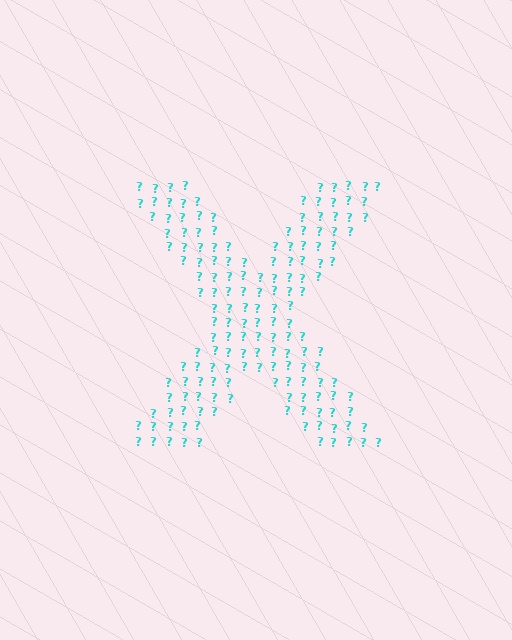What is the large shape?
The large shape is the letter X.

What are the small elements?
The small elements are question marks.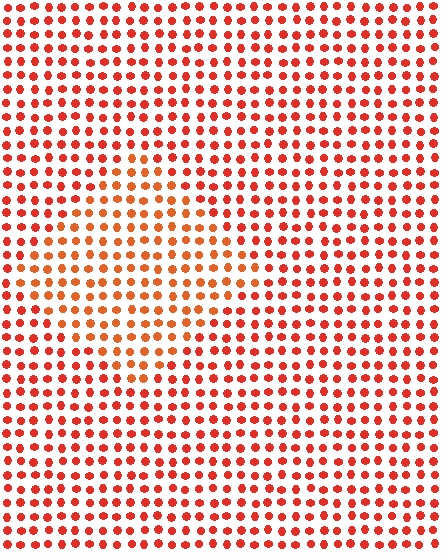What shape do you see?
I see a diamond.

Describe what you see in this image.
The image is filled with small red elements in a uniform arrangement. A diamond-shaped region is visible where the elements are tinted to a slightly different hue, forming a subtle color boundary.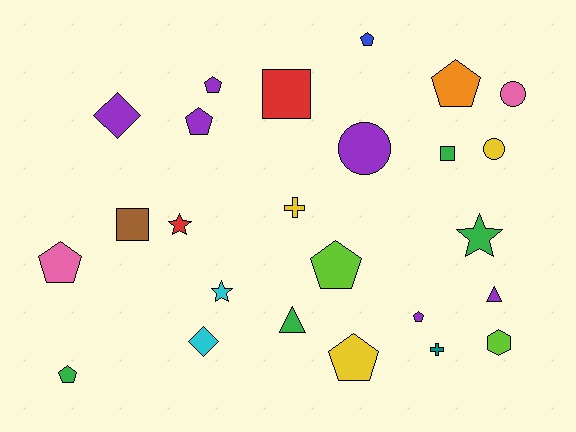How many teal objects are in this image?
There is 1 teal object.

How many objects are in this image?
There are 25 objects.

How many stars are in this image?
There are 3 stars.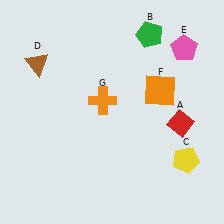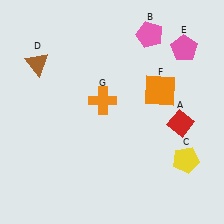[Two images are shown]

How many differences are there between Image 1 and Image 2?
There is 1 difference between the two images.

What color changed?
The pentagon (B) changed from green in Image 1 to pink in Image 2.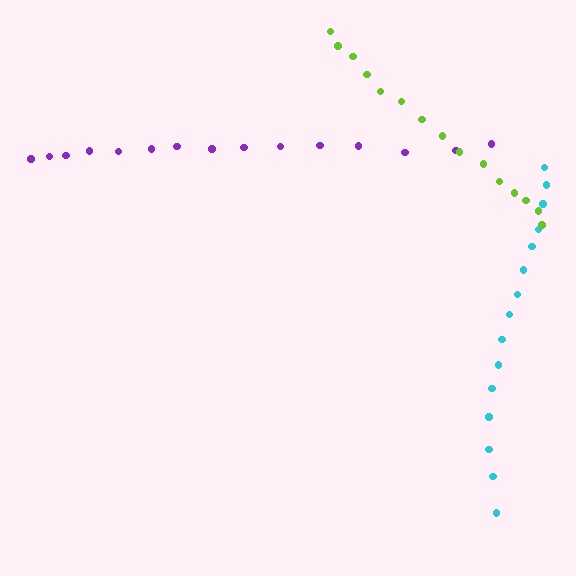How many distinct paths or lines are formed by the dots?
There are 3 distinct paths.